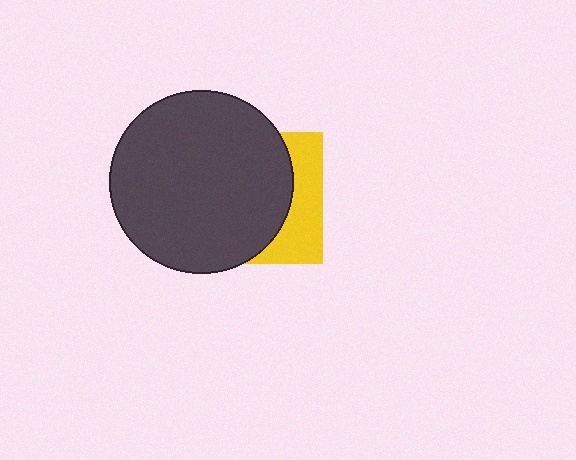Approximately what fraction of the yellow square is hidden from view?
Roughly 70% of the yellow square is hidden behind the dark gray circle.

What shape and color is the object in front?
The object in front is a dark gray circle.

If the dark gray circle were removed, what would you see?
You would see the complete yellow square.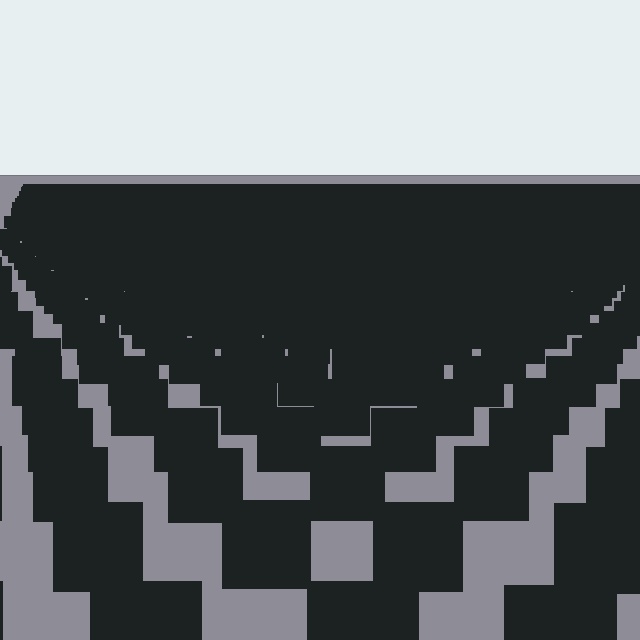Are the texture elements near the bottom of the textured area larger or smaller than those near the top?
Larger. Near the bottom, elements are closer to the viewer and appear at a bigger on-screen size.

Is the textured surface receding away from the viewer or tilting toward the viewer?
The surface is receding away from the viewer. Texture elements get smaller and denser toward the top.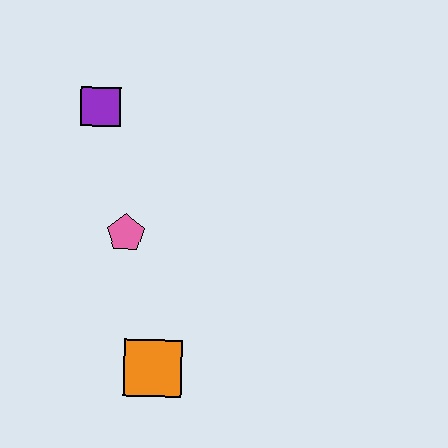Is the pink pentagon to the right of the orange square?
No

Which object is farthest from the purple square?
The orange square is farthest from the purple square.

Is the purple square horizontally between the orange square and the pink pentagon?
No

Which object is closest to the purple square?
The pink pentagon is closest to the purple square.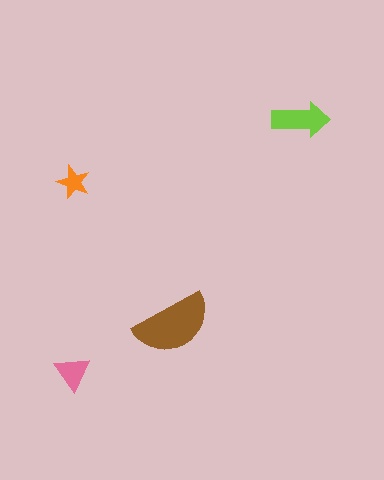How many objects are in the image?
There are 4 objects in the image.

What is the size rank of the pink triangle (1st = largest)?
3rd.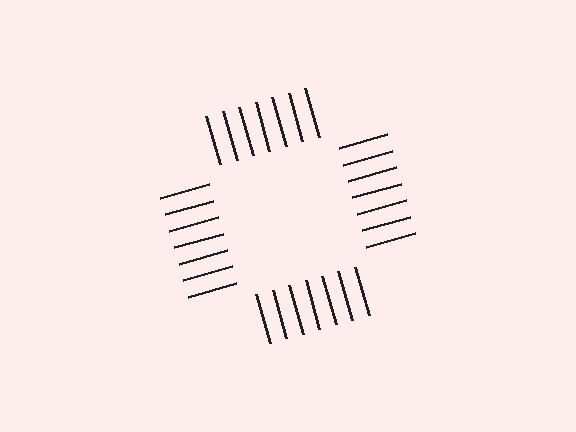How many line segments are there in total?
28 — 7 along each of the 4 edges.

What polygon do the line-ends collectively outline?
An illusory square — the line segments terminate on its edges but no continuous stroke is drawn.